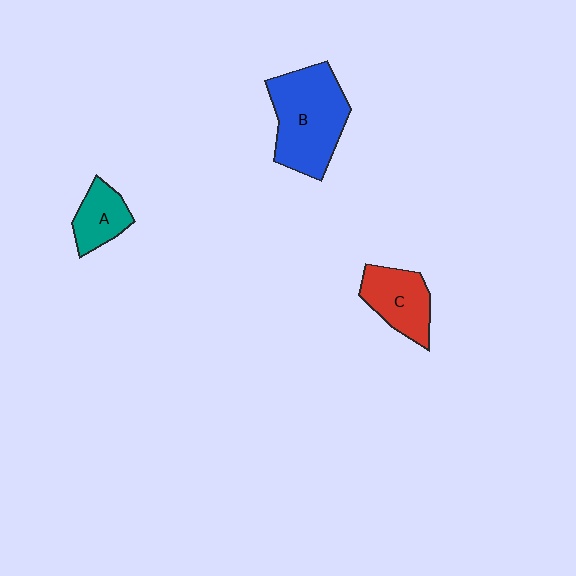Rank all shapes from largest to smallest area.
From largest to smallest: B (blue), C (red), A (teal).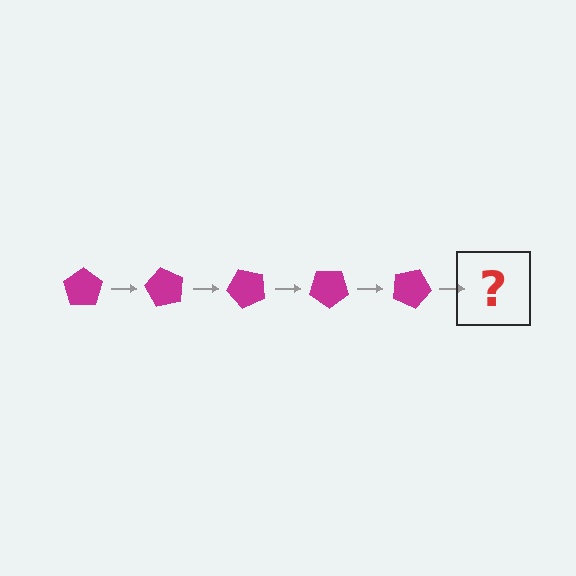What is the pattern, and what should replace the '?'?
The pattern is that the pentagon rotates 60 degrees each step. The '?' should be a magenta pentagon rotated 300 degrees.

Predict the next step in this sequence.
The next step is a magenta pentagon rotated 300 degrees.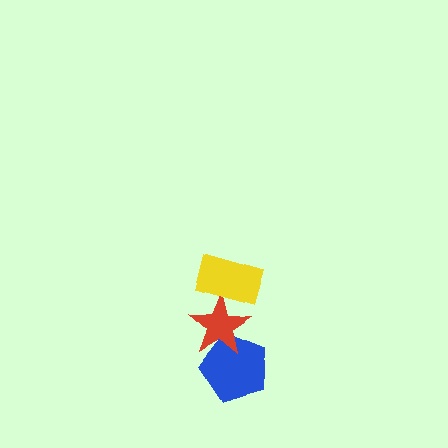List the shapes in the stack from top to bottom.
From top to bottom: the yellow rectangle, the red star, the blue pentagon.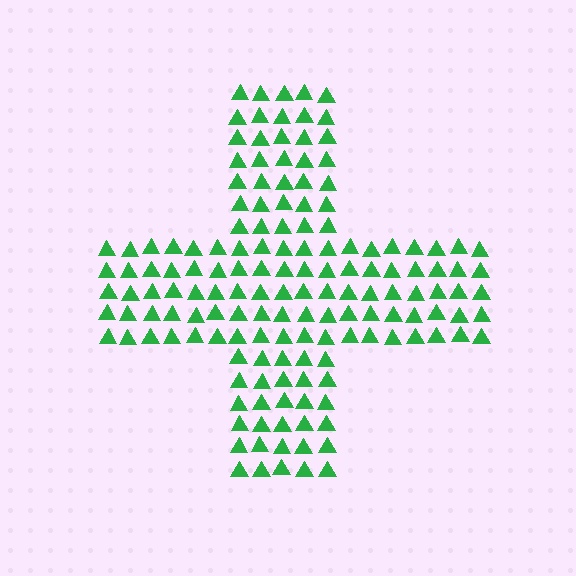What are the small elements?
The small elements are triangles.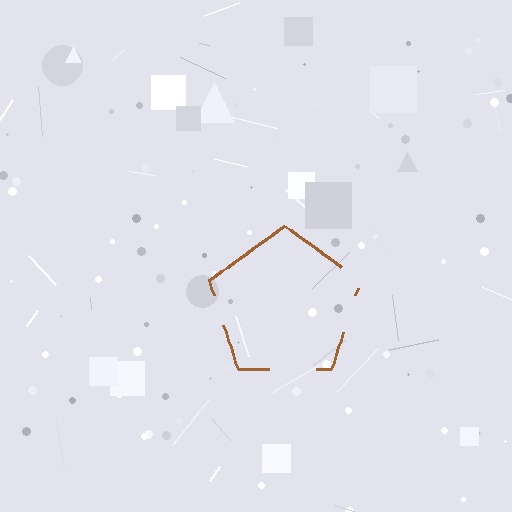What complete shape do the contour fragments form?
The contour fragments form a pentagon.